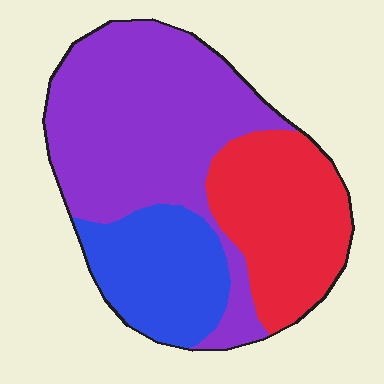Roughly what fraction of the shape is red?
Red takes up about one quarter (1/4) of the shape.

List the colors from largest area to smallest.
From largest to smallest: purple, red, blue.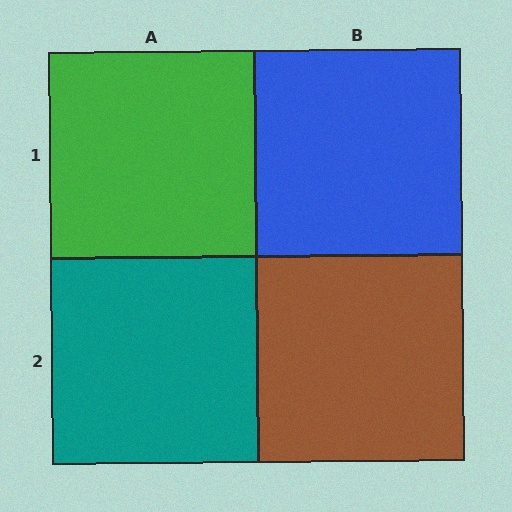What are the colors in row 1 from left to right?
Green, blue.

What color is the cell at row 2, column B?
Brown.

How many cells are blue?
1 cell is blue.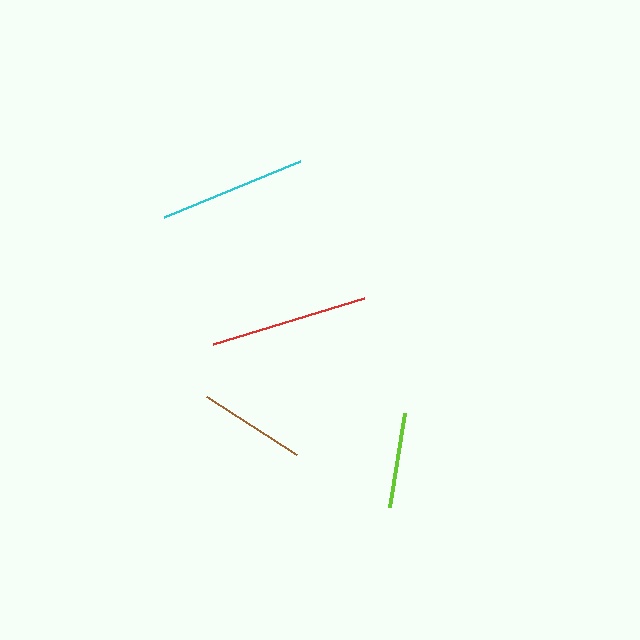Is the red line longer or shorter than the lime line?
The red line is longer than the lime line.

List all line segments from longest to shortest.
From longest to shortest: red, cyan, brown, lime.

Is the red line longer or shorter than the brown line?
The red line is longer than the brown line.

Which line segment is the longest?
The red line is the longest at approximately 158 pixels.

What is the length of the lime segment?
The lime segment is approximately 95 pixels long.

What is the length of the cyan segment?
The cyan segment is approximately 147 pixels long.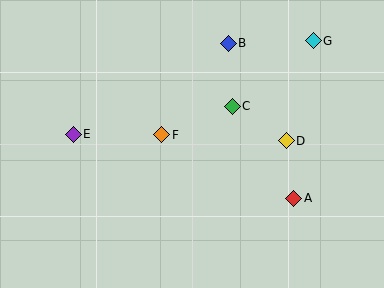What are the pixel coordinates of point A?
Point A is at (294, 198).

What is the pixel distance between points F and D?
The distance between F and D is 124 pixels.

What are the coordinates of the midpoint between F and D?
The midpoint between F and D is at (224, 138).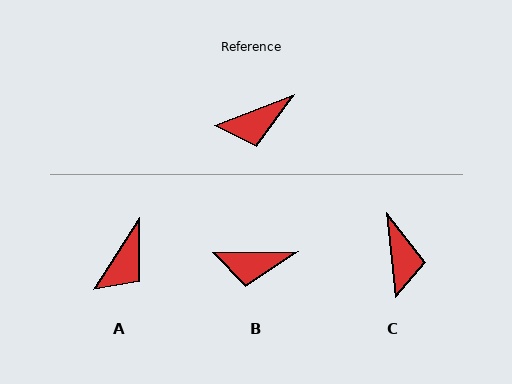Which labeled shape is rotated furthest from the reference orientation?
C, about 75 degrees away.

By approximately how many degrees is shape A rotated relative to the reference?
Approximately 37 degrees counter-clockwise.